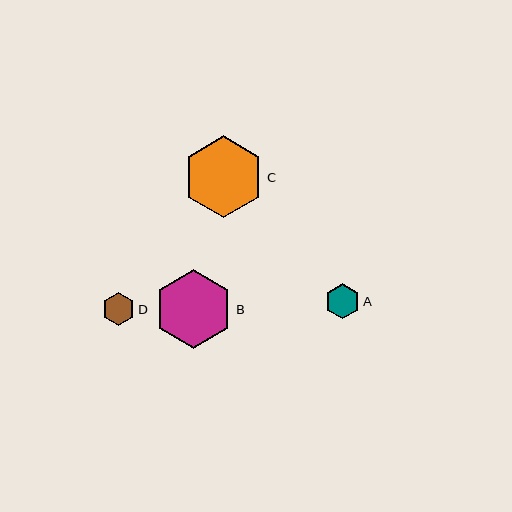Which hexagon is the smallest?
Hexagon D is the smallest with a size of approximately 33 pixels.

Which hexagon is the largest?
Hexagon C is the largest with a size of approximately 82 pixels.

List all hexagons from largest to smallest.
From largest to smallest: C, B, A, D.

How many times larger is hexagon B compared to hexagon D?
Hexagon B is approximately 2.4 times the size of hexagon D.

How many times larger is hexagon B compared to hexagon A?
Hexagon B is approximately 2.3 times the size of hexagon A.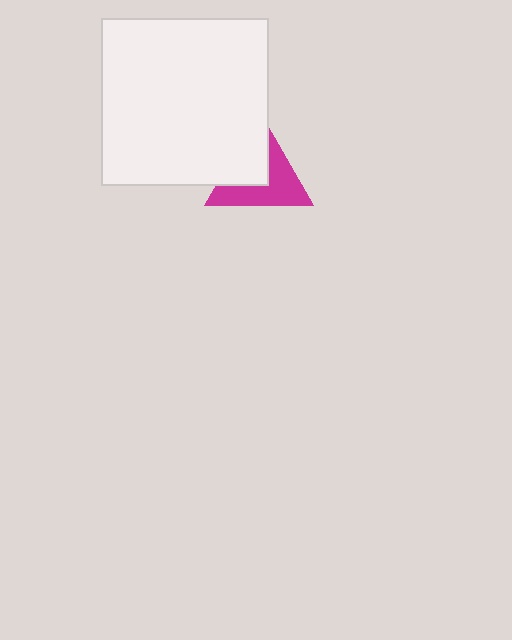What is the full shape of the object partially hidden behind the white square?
The partially hidden object is a magenta triangle.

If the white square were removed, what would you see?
You would see the complete magenta triangle.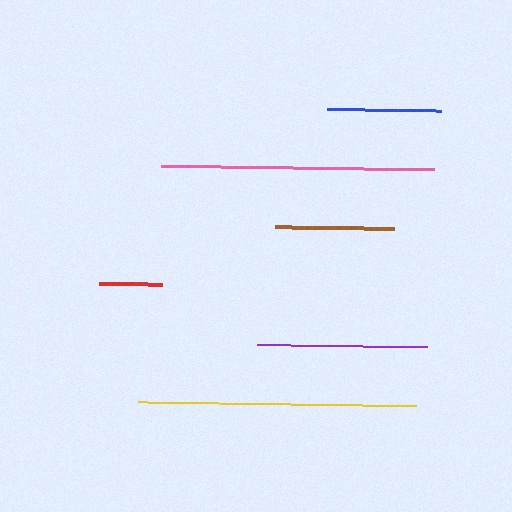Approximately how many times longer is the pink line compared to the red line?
The pink line is approximately 4.3 times the length of the red line.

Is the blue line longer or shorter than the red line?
The blue line is longer than the red line.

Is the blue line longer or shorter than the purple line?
The purple line is longer than the blue line.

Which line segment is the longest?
The yellow line is the longest at approximately 279 pixels.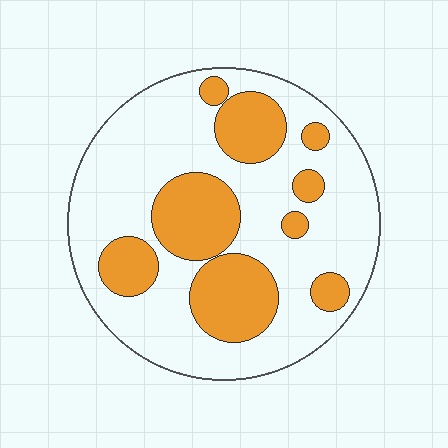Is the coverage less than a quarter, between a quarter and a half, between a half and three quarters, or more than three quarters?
Between a quarter and a half.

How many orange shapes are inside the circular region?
9.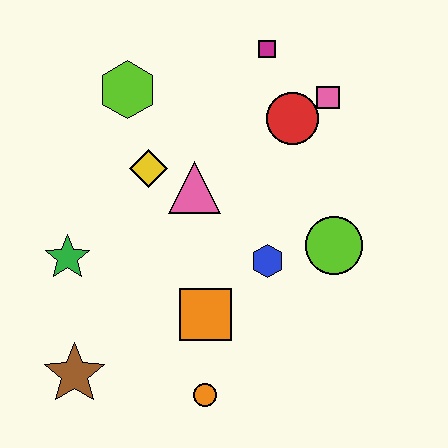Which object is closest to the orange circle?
The orange square is closest to the orange circle.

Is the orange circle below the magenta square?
Yes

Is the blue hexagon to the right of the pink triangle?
Yes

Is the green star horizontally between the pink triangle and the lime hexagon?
No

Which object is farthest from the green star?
The pink square is farthest from the green star.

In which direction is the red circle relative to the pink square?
The red circle is to the left of the pink square.